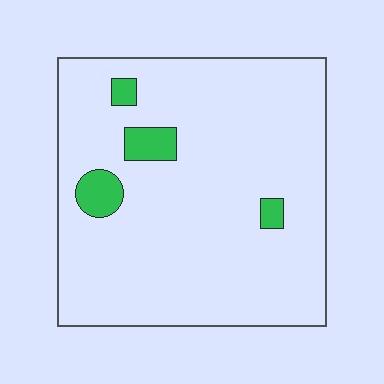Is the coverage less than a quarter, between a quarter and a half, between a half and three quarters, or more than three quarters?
Less than a quarter.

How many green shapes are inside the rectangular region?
4.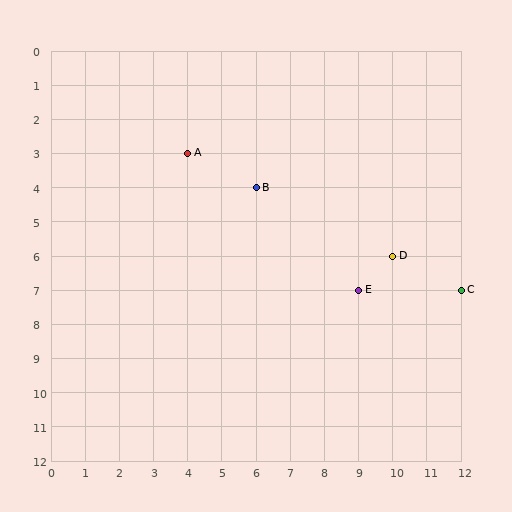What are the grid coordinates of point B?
Point B is at grid coordinates (6, 4).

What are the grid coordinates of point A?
Point A is at grid coordinates (4, 3).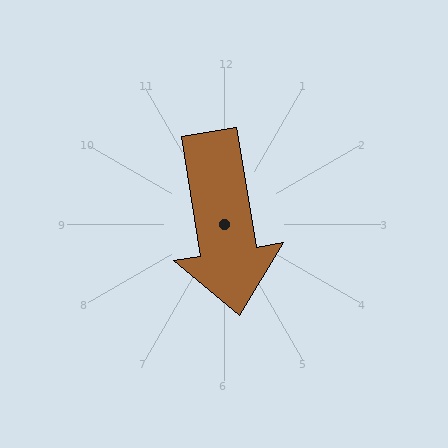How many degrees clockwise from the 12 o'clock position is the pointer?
Approximately 171 degrees.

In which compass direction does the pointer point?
South.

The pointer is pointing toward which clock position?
Roughly 6 o'clock.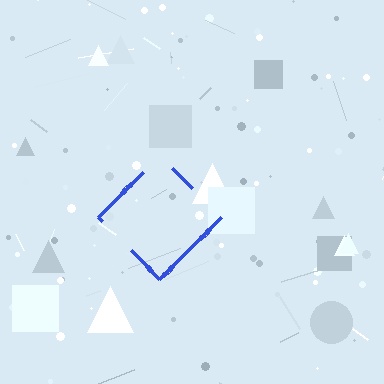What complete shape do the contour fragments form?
The contour fragments form a diamond.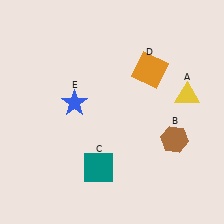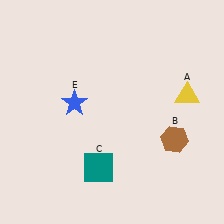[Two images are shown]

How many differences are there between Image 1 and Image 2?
There is 1 difference between the two images.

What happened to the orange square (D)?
The orange square (D) was removed in Image 2. It was in the top-right area of Image 1.